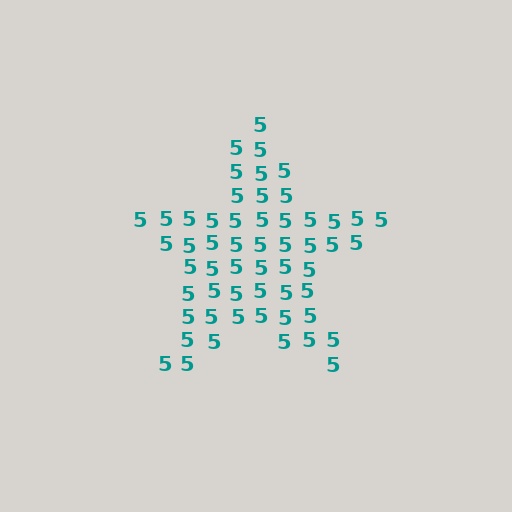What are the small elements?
The small elements are digit 5's.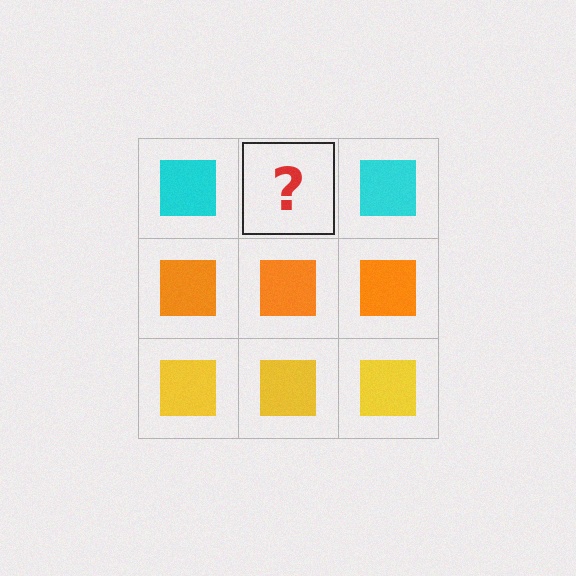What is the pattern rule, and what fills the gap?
The rule is that each row has a consistent color. The gap should be filled with a cyan square.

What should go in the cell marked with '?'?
The missing cell should contain a cyan square.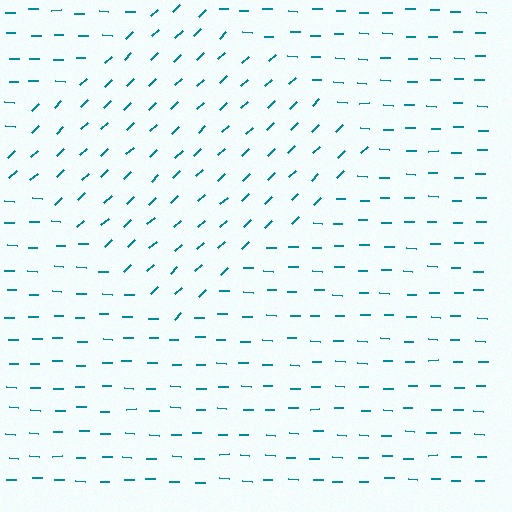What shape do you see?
I see a diamond.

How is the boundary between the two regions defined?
The boundary is defined purely by a change in line orientation (approximately 45 degrees difference). All lines are the same color and thickness.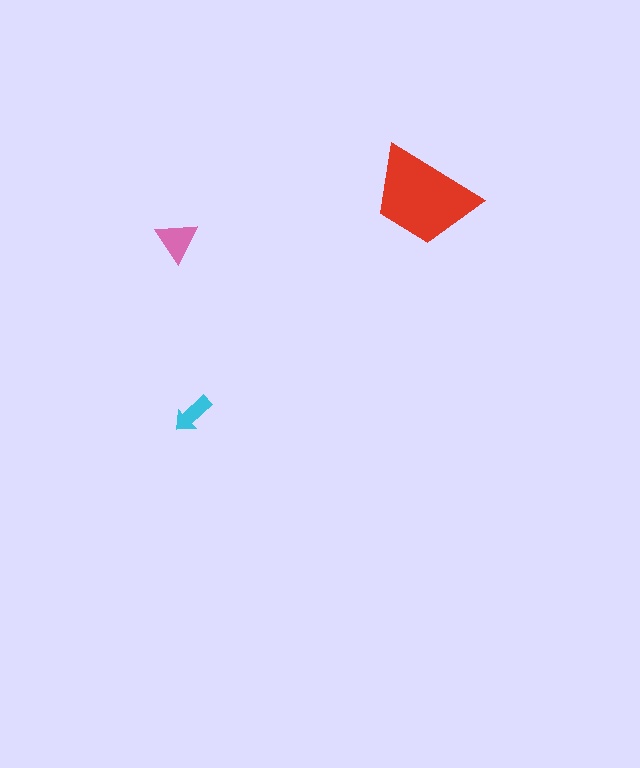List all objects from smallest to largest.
The cyan arrow, the pink triangle, the red trapezoid.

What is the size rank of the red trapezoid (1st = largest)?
1st.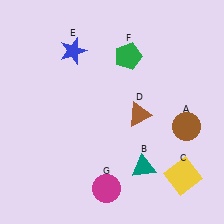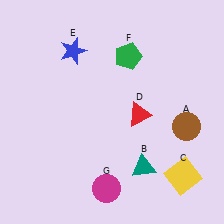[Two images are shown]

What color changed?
The triangle (D) changed from brown in Image 1 to red in Image 2.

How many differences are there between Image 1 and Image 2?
There is 1 difference between the two images.